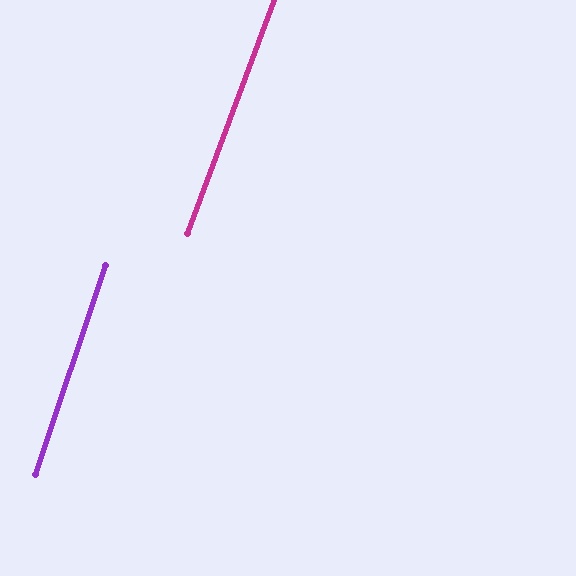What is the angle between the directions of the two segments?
Approximately 2 degrees.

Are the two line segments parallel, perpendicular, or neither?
Parallel — their directions differ by only 2.0°.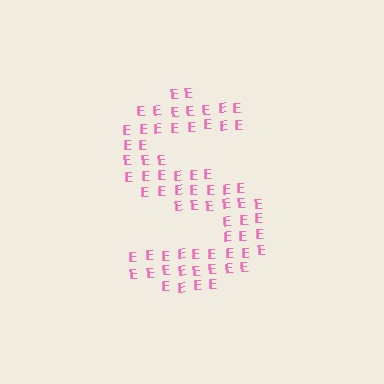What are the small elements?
The small elements are letter E's.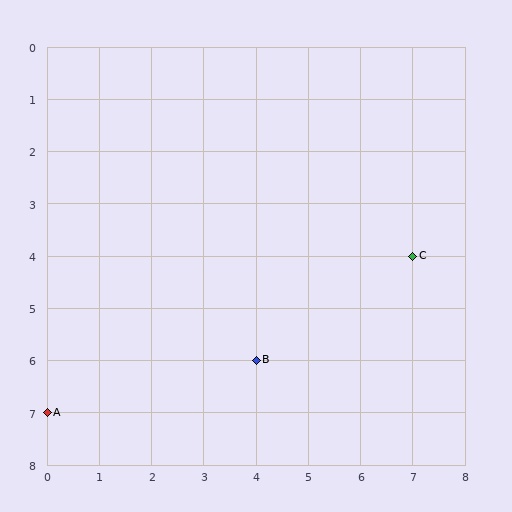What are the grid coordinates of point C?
Point C is at grid coordinates (7, 4).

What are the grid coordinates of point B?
Point B is at grid coordinates (4, 6).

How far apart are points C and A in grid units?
Points C and A are 7 columns and 3 rows apart (about 7.6 grid units diagonally).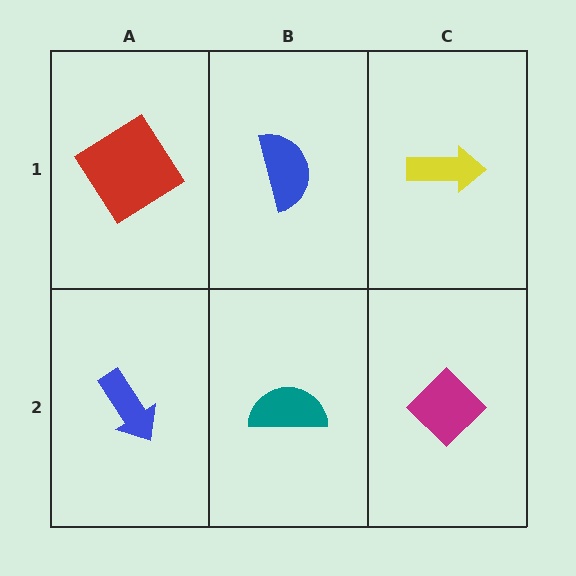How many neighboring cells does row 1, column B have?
3.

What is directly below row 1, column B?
A teal semicircle.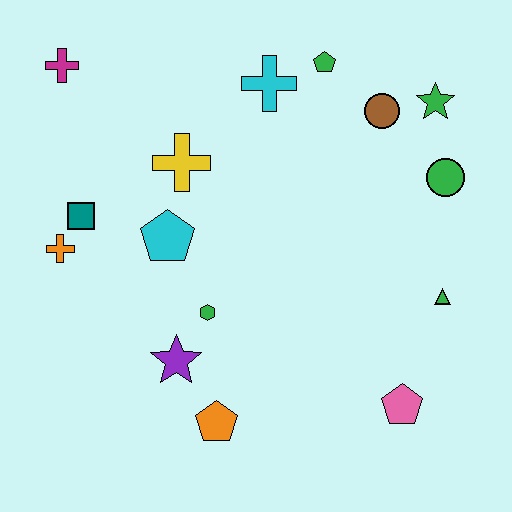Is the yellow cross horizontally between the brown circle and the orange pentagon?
No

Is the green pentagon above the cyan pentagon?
Yes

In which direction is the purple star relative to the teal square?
The purple star is below the teal square.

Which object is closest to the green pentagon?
The cyan cross is closest to the green pentagon.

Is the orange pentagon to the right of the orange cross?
Yes